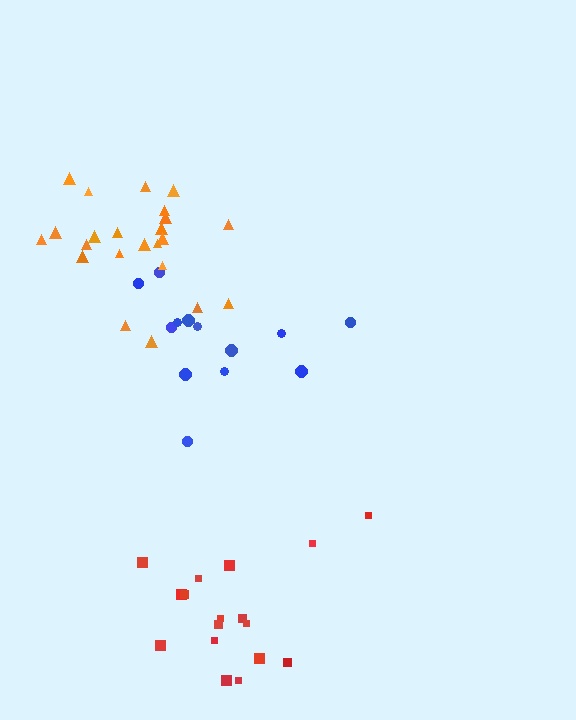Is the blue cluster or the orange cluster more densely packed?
Orange.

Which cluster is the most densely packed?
Orange.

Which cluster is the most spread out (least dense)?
Blue.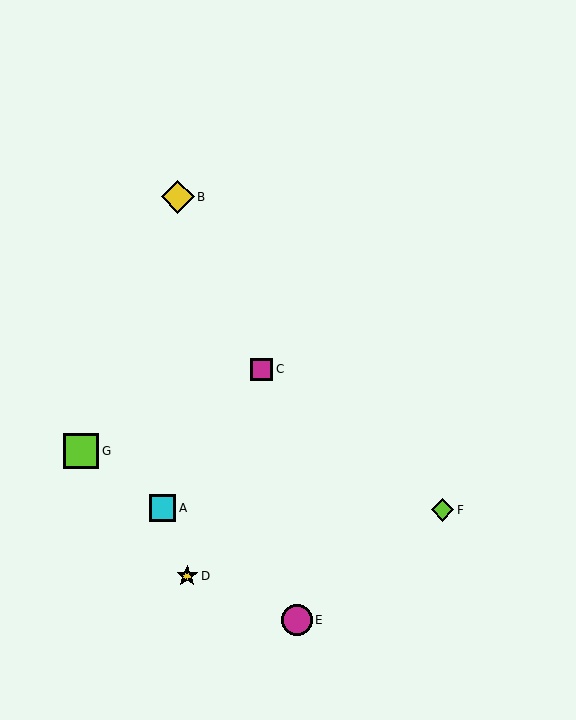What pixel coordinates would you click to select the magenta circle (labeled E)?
Click at (297, 620) to select the magenta circle E.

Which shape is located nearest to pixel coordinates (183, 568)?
The yellow star (labeled D) at (187, 576) is nearest to that location.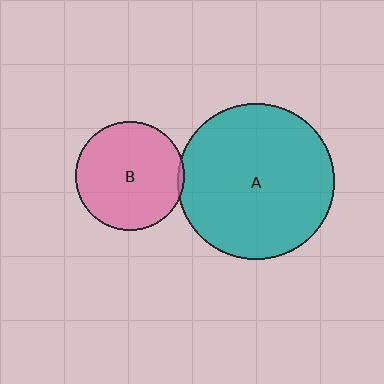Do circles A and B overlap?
Yes.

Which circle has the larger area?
Circle A (teal).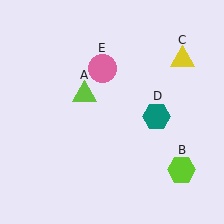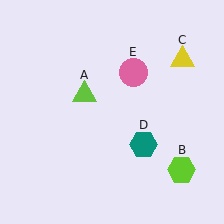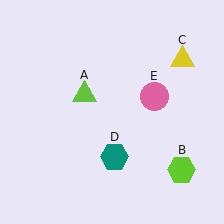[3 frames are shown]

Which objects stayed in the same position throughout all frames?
Lime triangle (object A) and lime hexagon (object B) and yellow triangle (object C) remained stationary.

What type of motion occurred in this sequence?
The teal hexagon (object D), pink circle (object E) rotated clockwise around the center of the scene.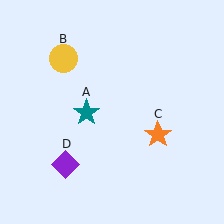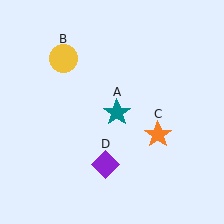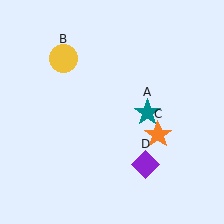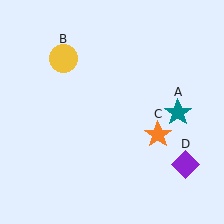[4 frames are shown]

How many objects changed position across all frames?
2 objects changed position: teal star (object A), purple diamond (object D).